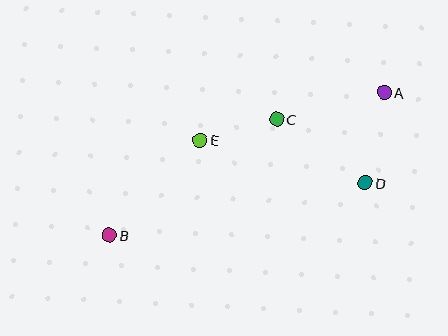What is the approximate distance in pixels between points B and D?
The distance between B and D is approximately 262 pixels.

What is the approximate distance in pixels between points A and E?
The distance between A and E is approximately 190 pixels.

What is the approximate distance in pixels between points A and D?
The distance between A and D is approximately 92 pixels.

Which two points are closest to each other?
Points C and E are closest to each other.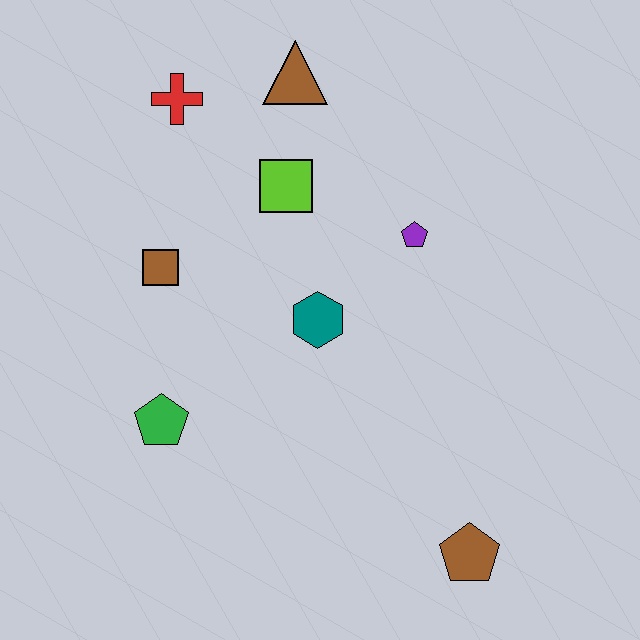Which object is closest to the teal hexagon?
The purple pentagon is closest to the teal hexagon.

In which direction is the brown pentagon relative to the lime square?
The brown pentagon is below the lime square.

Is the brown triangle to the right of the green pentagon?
Yes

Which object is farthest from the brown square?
The brown pentagon is farthest from the brown square.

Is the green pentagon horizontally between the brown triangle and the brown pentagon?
No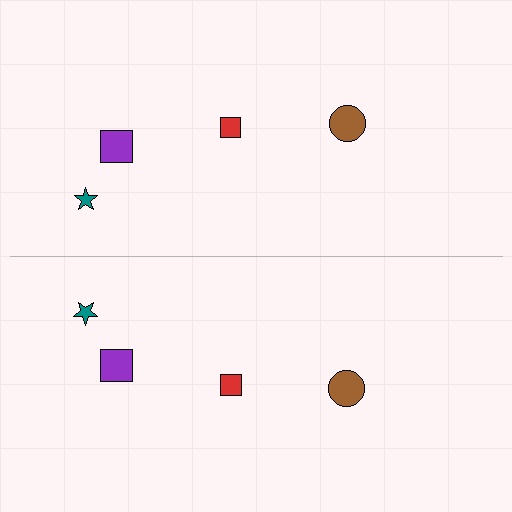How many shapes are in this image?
There are 8 shapes in this image.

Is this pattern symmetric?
Yes, this pattern has bilateral (reflection) symmetry.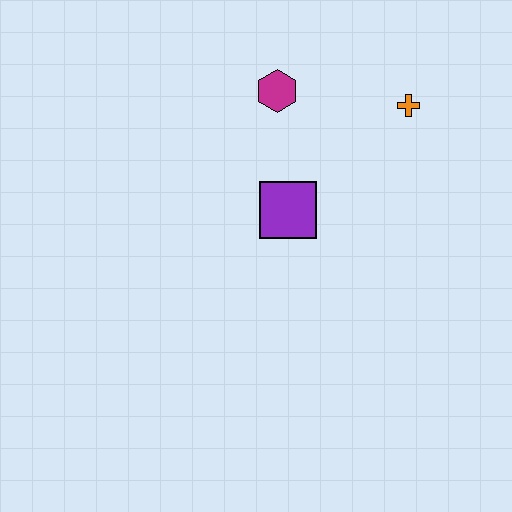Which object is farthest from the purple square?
The orange cross is farthest from the purple square.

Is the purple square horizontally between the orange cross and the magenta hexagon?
Yes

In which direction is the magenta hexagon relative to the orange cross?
The magenta hexagon is to the left of the orange cross.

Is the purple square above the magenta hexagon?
No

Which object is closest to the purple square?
The magenta hexagon is closest to the purple square.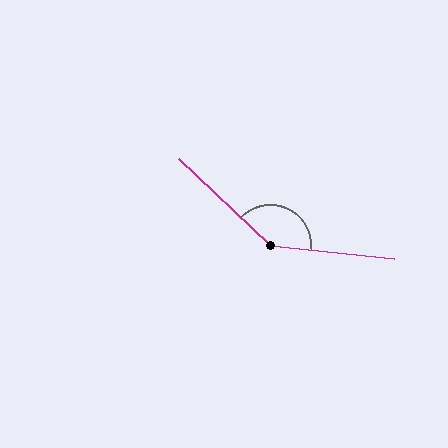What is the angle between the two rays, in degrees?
Approximately 143 degrees.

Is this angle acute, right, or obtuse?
It is obtuse.